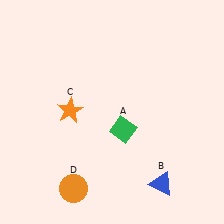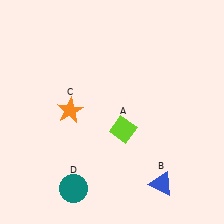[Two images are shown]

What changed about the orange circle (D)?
In Image 1, D is orange. In Image 2, it changed to teal.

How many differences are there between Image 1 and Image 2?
There are 2 differences between the two images.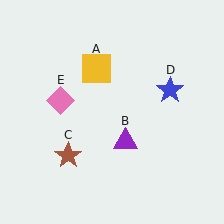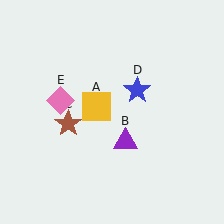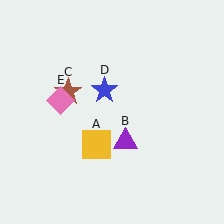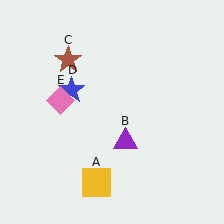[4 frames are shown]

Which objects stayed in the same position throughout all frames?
Purple triangle (object B) and pink diamond (object E) remained stationary.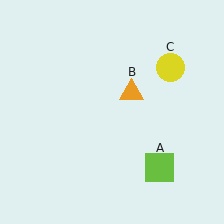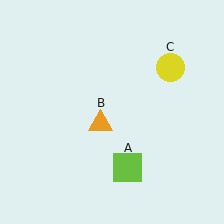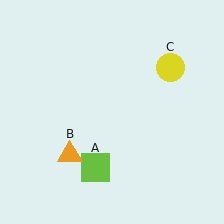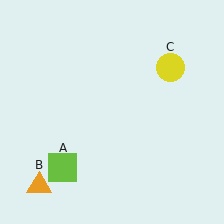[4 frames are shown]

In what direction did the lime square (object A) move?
The lime square (object A) moved left.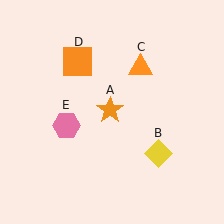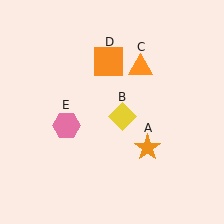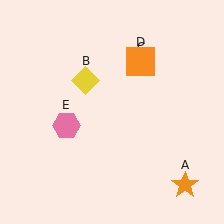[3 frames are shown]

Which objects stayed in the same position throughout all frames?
Orange triangle (object C) and pink hexagon (object E) remained stationary.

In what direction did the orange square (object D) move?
The orange square (object D) moved right.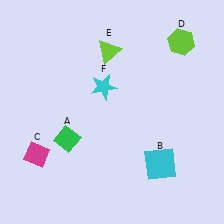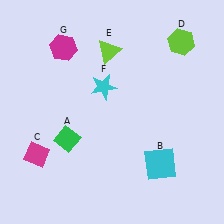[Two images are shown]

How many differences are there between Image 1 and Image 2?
There is 1 difference between the two images.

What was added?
A magenta hexagon (G) was added in Image 2.